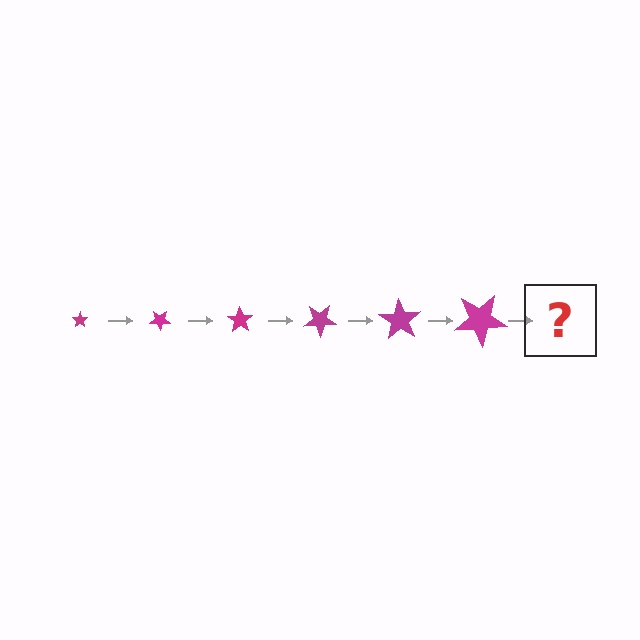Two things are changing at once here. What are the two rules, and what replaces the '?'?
The two rules are that the star grows larger each step and it rotates 35 degrees each step. The '?' should be a star, larger than the previous one and rotated 210 degrees from the start.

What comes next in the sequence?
The next element should be a star, larger than the previous one and rotated 210 degrees from the start.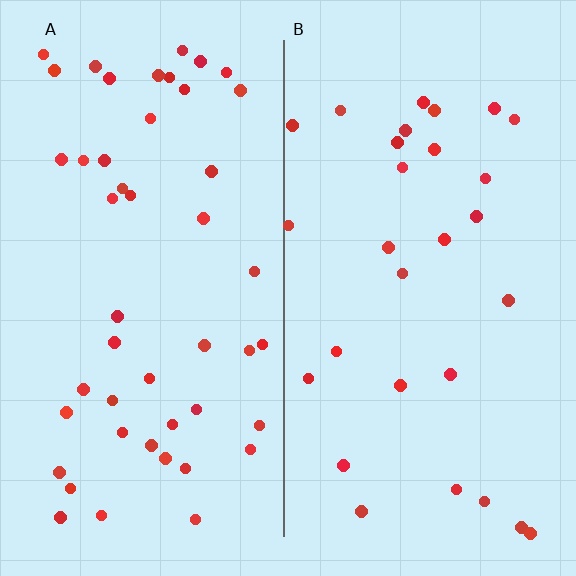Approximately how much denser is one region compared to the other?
Approximately 1.7× — region A over region B.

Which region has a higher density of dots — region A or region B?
A (the left).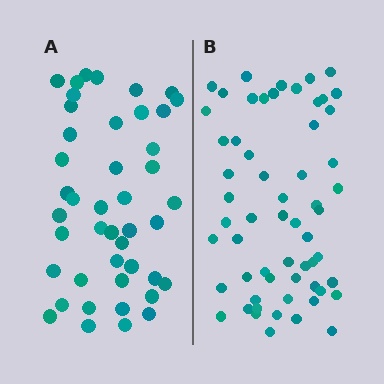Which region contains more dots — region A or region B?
Region B (the right region) has more dots.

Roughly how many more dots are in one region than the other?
Region B has approximately 15 more dots than region A.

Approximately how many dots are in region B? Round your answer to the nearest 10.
About 60 dots. (The exact count is 59, which rounds to 60.)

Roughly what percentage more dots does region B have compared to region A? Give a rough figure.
About 35% more.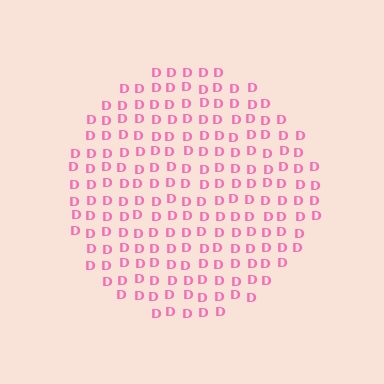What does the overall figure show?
The overall figure shows a circle.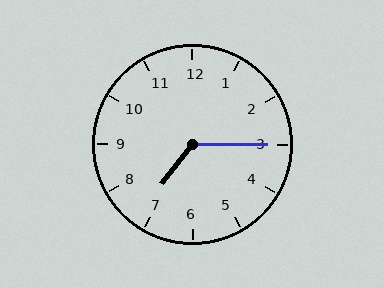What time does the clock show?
7:15.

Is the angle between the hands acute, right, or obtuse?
It is obtuse.